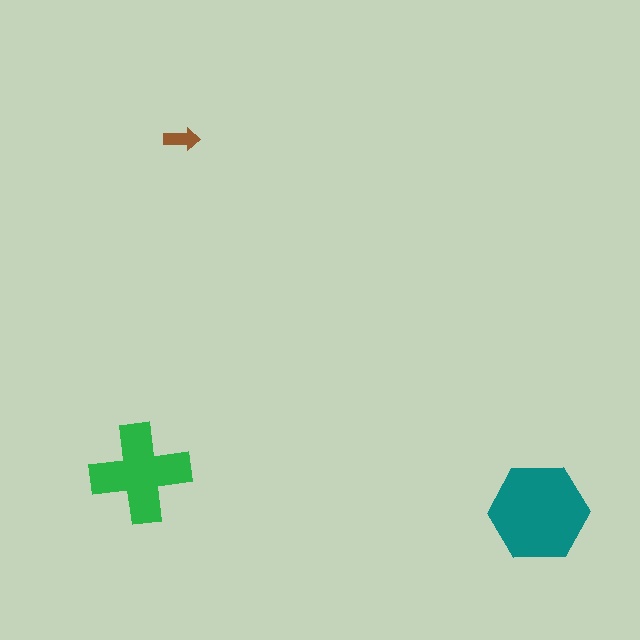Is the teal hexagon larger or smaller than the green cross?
Larger.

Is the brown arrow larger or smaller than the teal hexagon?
Smaller.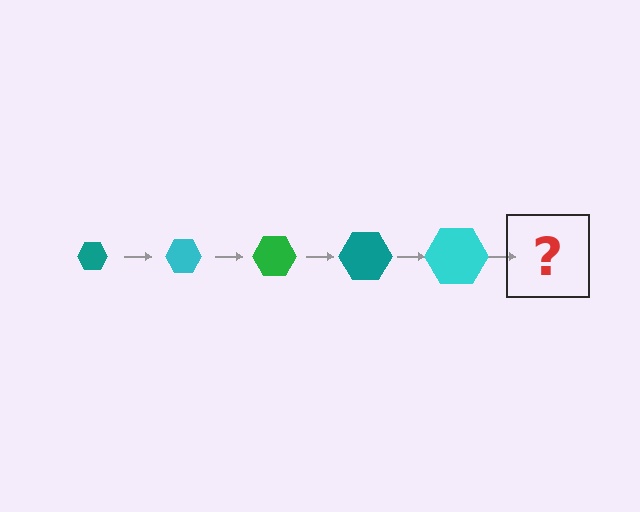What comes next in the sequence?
The next element should be a green hexagon, larger than the previous one.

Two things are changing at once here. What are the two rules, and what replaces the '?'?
The two rules are that the hexagon grows larger each step and the color cycles through teal, cyan, and green. The '?' should be a green hexagon, larger than the previous one.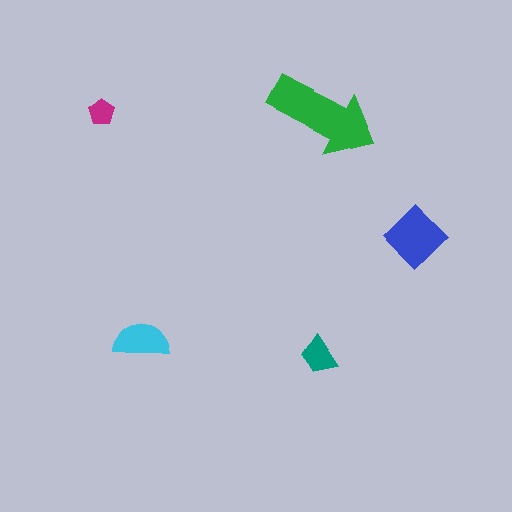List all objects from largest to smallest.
The green arrow, the blue diamond, the cyan semicircle, the teal trapezoid, the magenta pentagon.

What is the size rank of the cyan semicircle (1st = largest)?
3rd.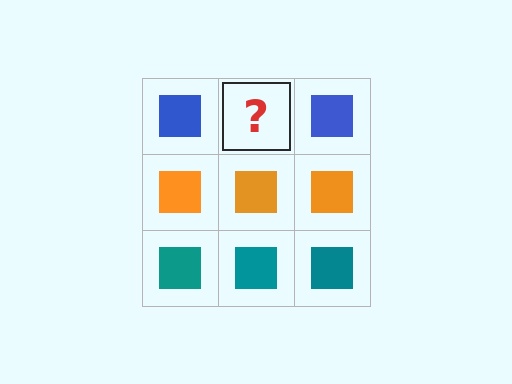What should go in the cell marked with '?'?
The missing cell should contain a blue square.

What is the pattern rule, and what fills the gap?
The rule is that each row has a consistent color. The gap should be filled with a blue square.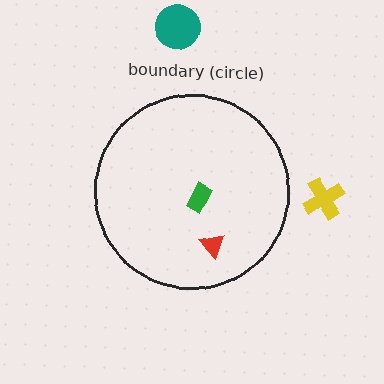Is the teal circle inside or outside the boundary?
Outside.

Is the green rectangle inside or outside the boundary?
Inside.